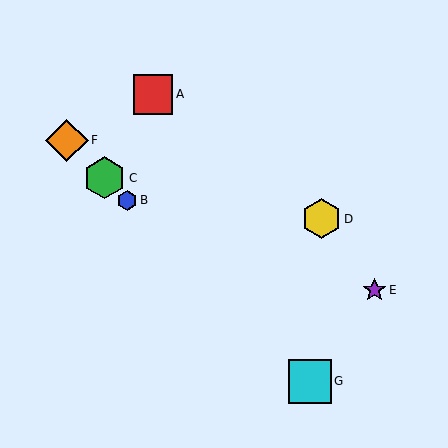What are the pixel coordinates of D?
Object D is at (321, 219).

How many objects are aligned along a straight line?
4 objects (B, C, F, G) are aligned along a straight line.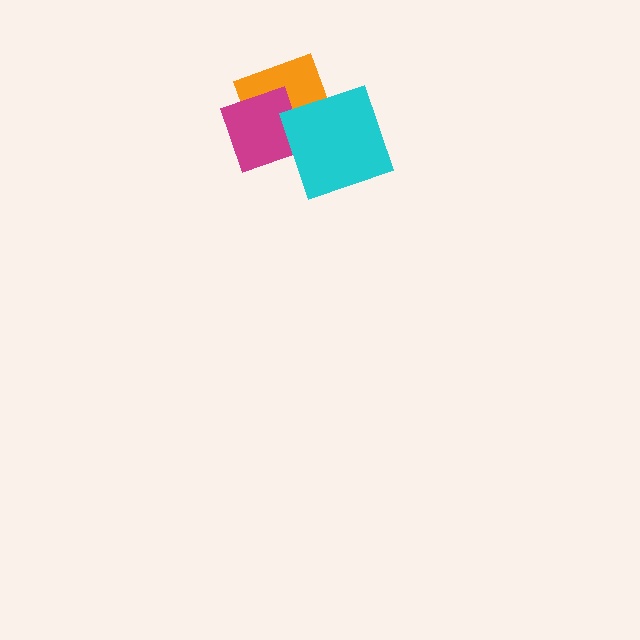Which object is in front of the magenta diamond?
The cyan square is in front of the magenta diamond.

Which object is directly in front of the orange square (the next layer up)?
The magenta diamond is directly in front of the orange square.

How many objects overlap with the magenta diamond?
2 objects overlap with the magenta diamond.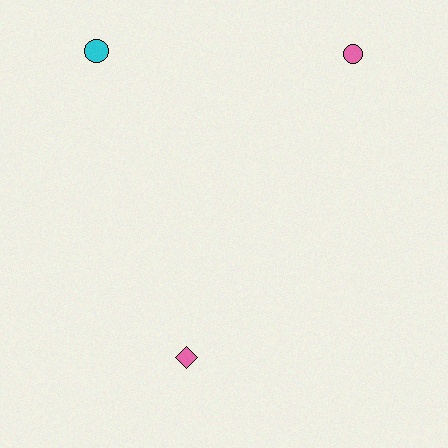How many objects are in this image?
There are 3 objects.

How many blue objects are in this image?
There are no blue objects.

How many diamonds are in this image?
There is 1 diamond.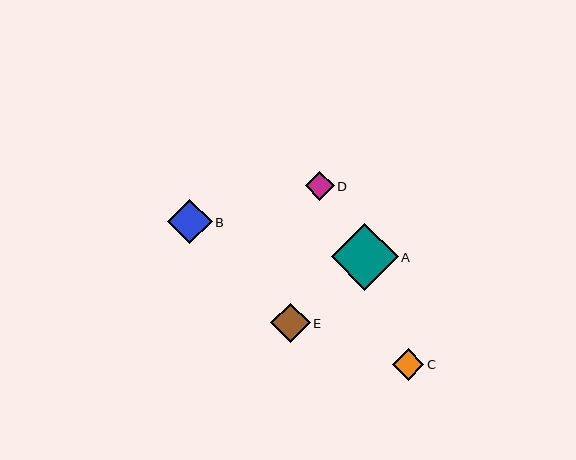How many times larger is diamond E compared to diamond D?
Diamond E is approximately 1.4 times the size of diamond D.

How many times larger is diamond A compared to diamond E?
Diamond A is approximately 1.7 times the size of diamond E.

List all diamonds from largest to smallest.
From largest to smallest: A, B, E, C, D.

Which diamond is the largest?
Diamond A is the largest with a size of approximately 67 pixels.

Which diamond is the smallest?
Diamond D is the smallest with a size of approximately 29 pixels.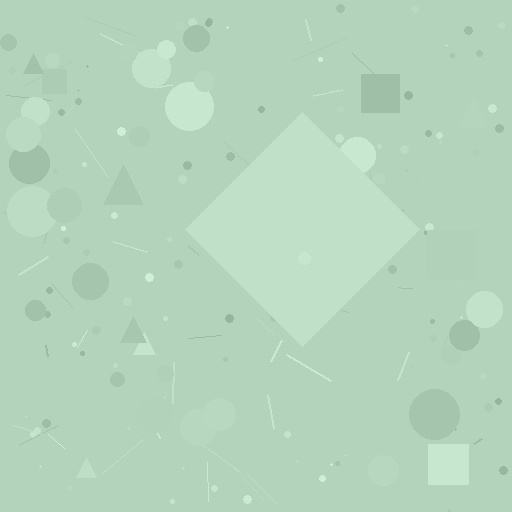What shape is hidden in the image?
A diamond is hidden in the image.